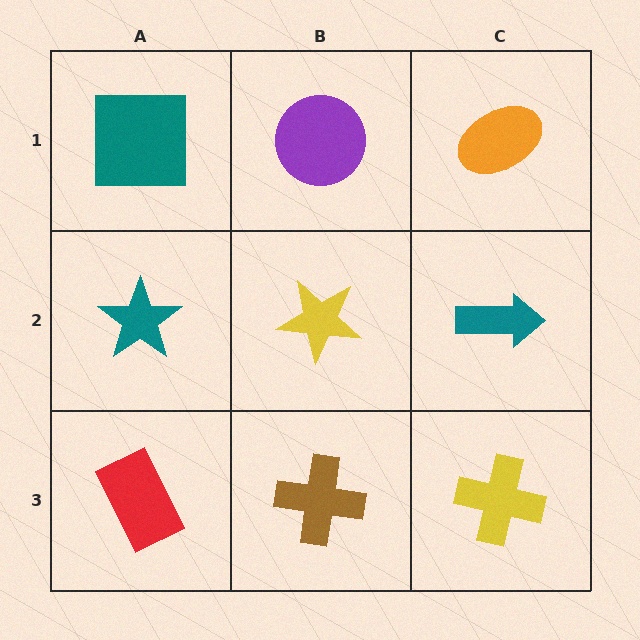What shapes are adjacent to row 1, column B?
A yellow star (row 2, column B), a teal square (row 1, column A), an orange ellipse (row 1, column C).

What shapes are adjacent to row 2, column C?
An orange ellipse (row 1, column C), a yellow cross (row 3, column C), a yellow star (row 2, column B).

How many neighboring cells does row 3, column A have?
2.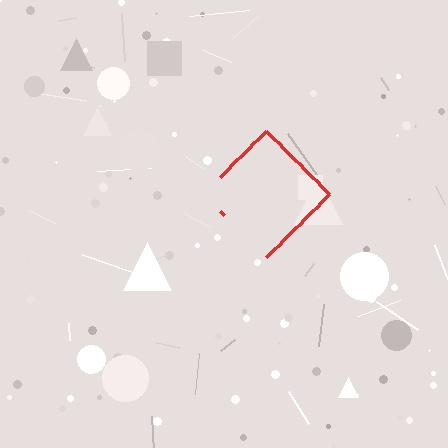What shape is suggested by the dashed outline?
The dashed outline suggests a diamond.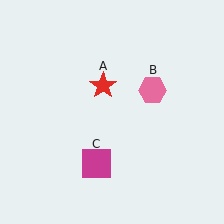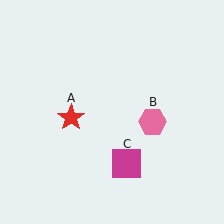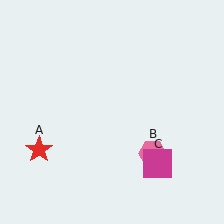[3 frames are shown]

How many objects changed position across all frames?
3 objects changed position: red star (object A), pink hexagon (object B), magenta square (object C).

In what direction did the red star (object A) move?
The red star (object A) moved down and to the left.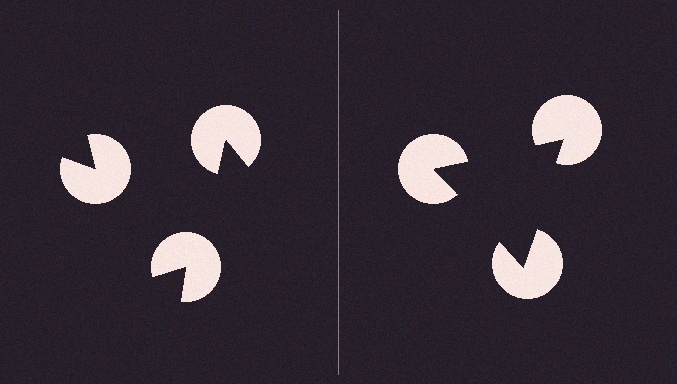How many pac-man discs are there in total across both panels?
6 — 3 on each side.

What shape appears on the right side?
An illusory triangle.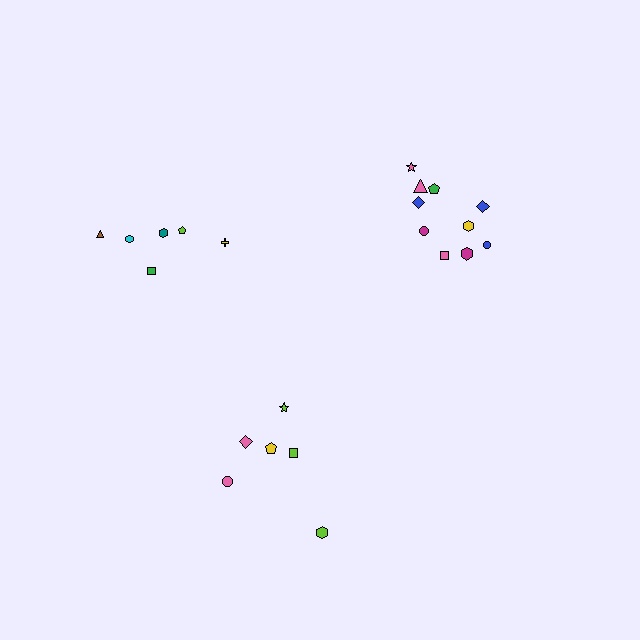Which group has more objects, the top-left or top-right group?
The top-right group.